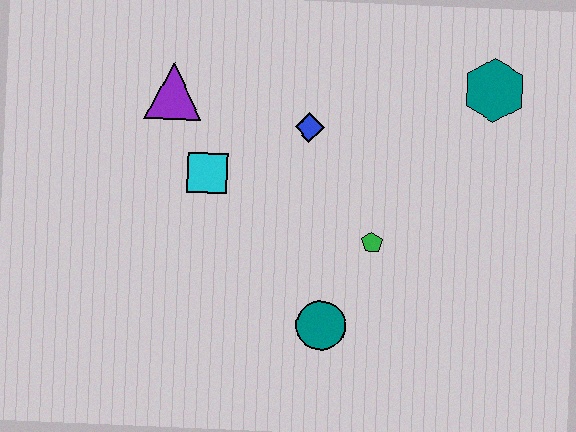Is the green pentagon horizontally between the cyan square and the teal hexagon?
Yes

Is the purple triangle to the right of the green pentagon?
No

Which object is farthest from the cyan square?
The teal hexagon is farthest from the cyan square.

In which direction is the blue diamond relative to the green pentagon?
The blue diamond is above the green pentagon.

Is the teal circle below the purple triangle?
Yes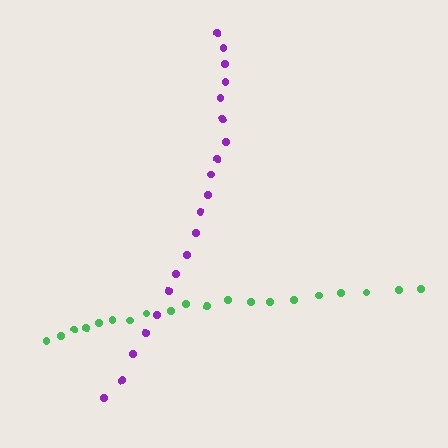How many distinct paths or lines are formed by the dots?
There are 2 distinct paths.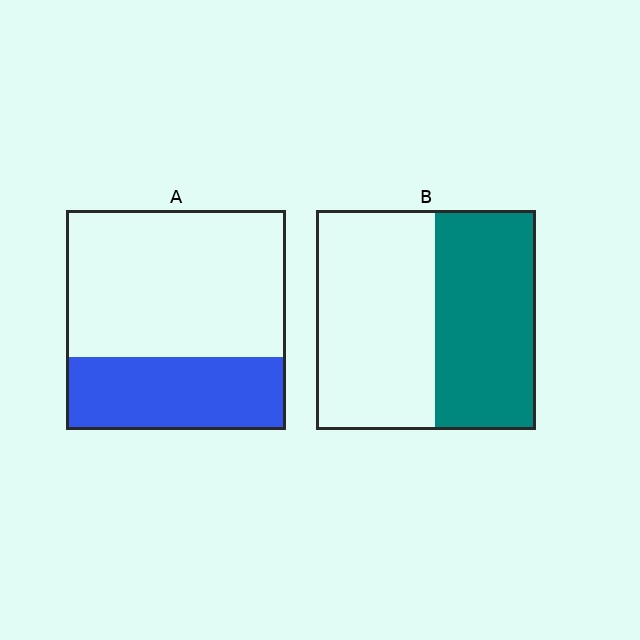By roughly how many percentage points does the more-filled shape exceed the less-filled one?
By roughly 15 percentage points (B over A).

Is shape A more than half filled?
No.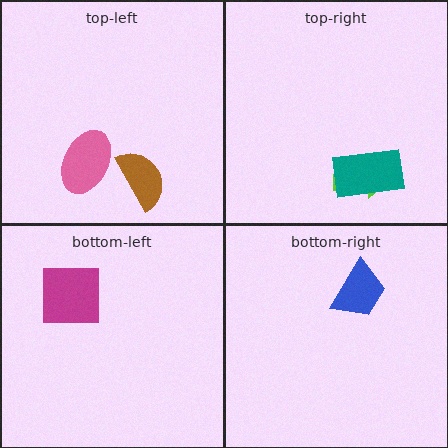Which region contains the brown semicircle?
The top-left region.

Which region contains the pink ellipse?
The top-left region.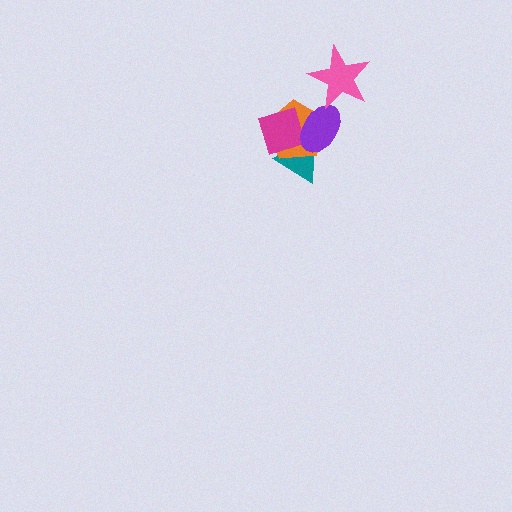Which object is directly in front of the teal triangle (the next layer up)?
The orange pentagon is directly in front of the teal triangle.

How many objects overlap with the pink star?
0 objects overlap with the pink star.